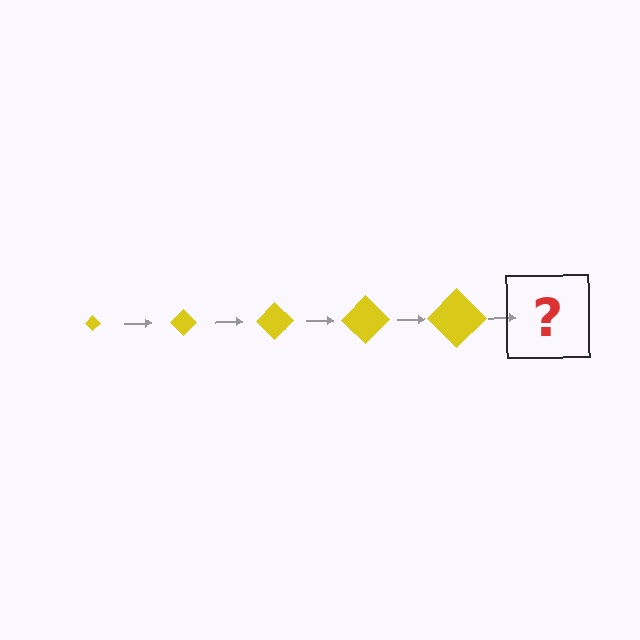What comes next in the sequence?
The next element should be a yellow diamond, larger than the previous one.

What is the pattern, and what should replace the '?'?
The pattern is that the diamond gets progressively larger each step. The '?' should be a yellow diamond, larger than the previous one.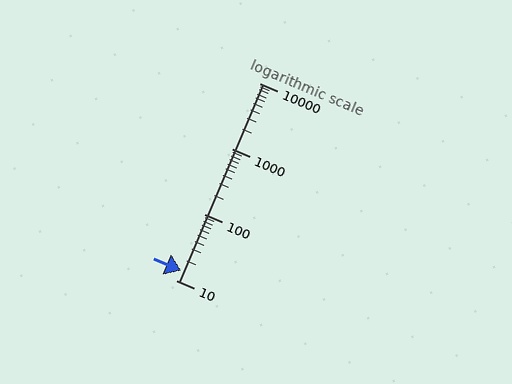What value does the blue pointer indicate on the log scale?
The pointer indicates approximately 14.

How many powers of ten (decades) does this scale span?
The scale spans 3 decades, from 10 to 10000.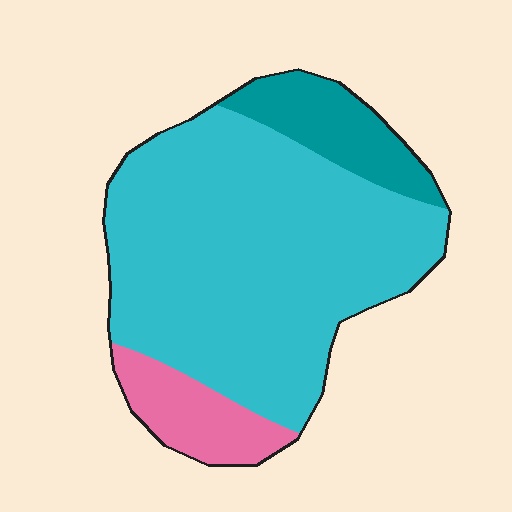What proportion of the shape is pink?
Pink covers around 10% of the shape.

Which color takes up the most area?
Cyan, at roughly 75%.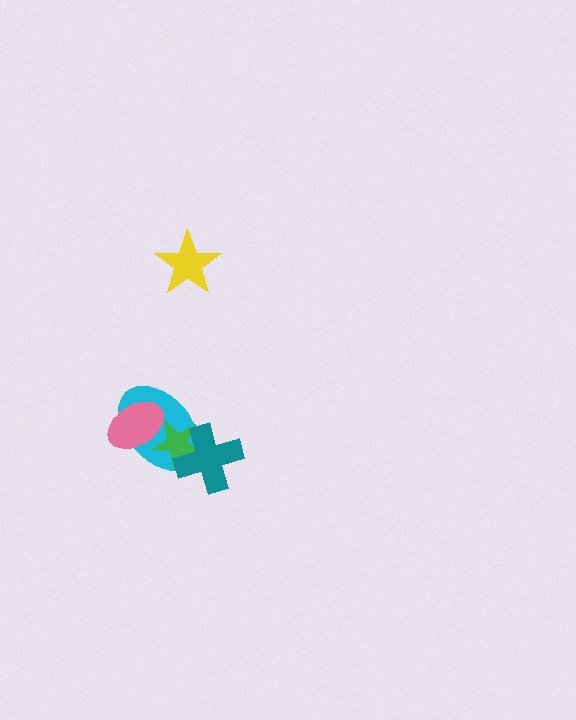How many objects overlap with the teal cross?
2 objects overlap with the teal cross.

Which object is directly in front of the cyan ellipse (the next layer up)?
The green star is directly in front of the cyan ellipse.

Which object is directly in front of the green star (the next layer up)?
The pink ellipse is directly in front of the green star.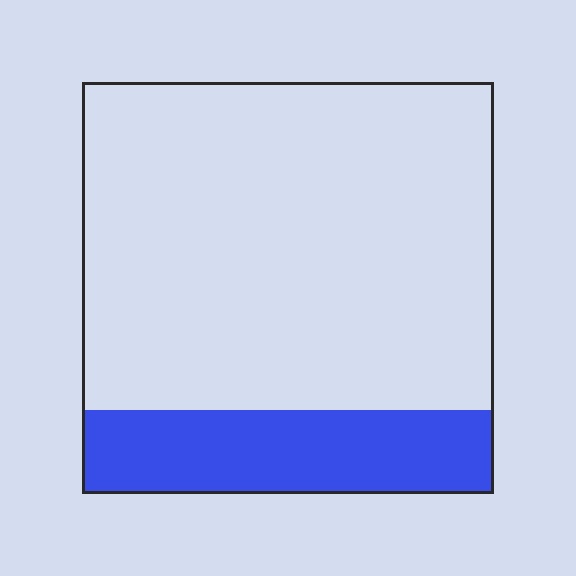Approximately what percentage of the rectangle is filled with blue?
Approximately 20%.